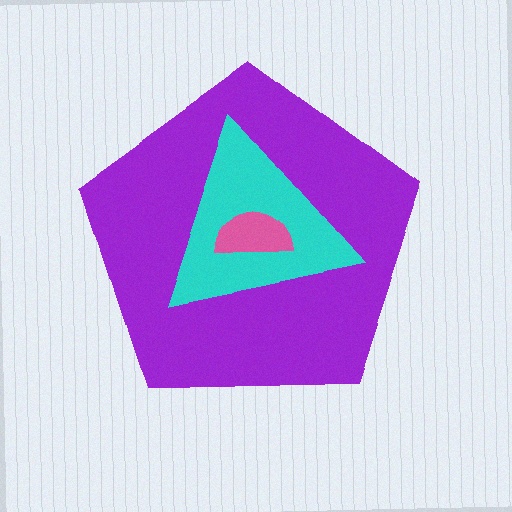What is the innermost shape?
The pink semicircle.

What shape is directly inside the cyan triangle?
The pink semicircle.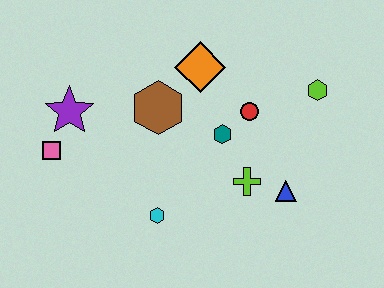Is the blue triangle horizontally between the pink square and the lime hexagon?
Yes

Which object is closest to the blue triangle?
The lime cross is closest to the blue triangle.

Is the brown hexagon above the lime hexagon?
No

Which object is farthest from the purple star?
The lime hexagon is farthest from the purple star.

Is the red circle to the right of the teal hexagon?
Yes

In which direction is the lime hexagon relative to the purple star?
The lime hexagon is to the right of the purple star.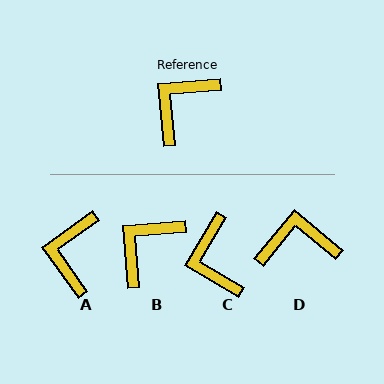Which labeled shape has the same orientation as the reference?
B.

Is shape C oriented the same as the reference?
No, it is off by about 55 degrees.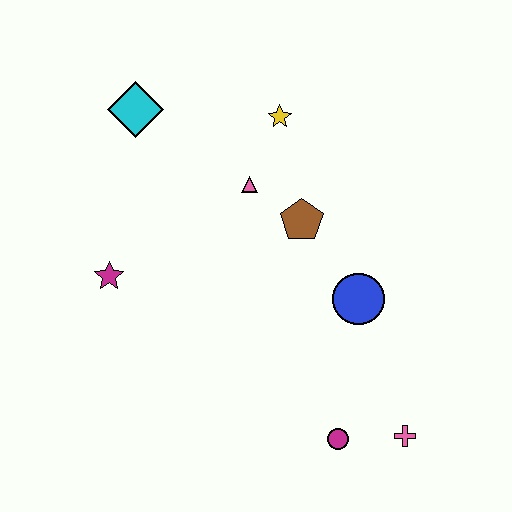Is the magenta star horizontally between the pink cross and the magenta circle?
No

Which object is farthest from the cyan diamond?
The pink cross is farthest from the cyan diamond.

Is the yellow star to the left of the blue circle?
Yes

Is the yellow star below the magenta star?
No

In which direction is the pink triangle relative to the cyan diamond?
The pink triangle is to the right of the cyan diamond.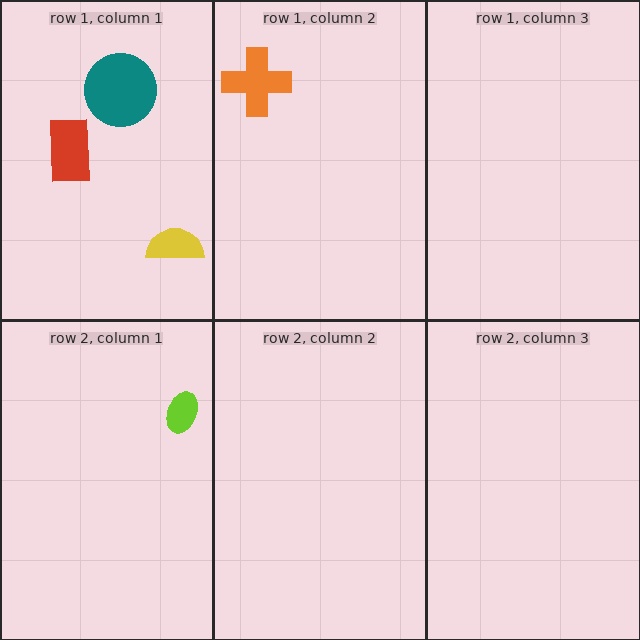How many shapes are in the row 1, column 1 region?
3.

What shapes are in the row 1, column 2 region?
The orange cross.